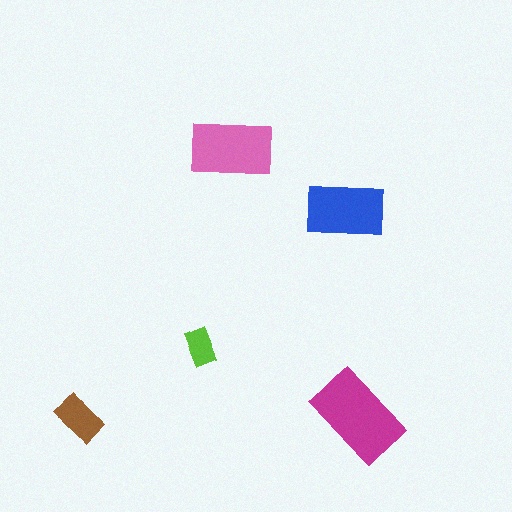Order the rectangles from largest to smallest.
the magenta one, the pink one, the blue one, the brown one, the lime one.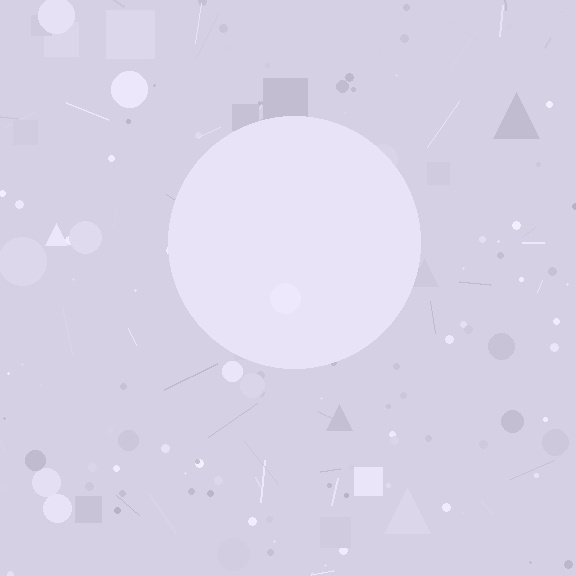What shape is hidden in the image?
A circle is hidden in the image.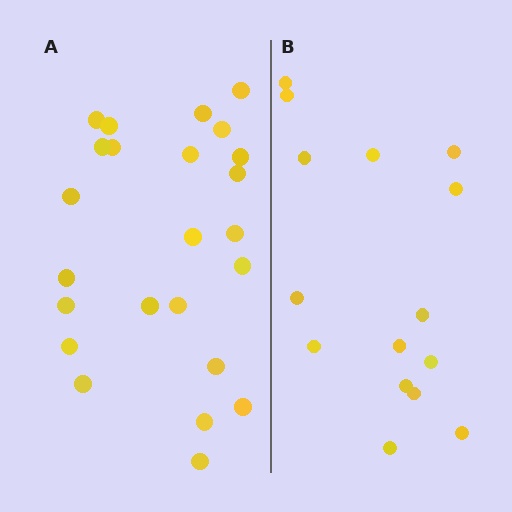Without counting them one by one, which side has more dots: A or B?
Region A (the left region) has more dots.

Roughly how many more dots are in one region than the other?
Region A has roughly 8 or so more dots than region B.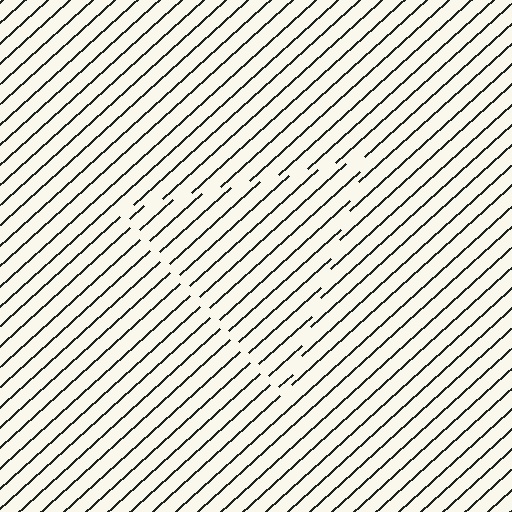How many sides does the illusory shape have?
3 sides — the line-ends trace a triangle.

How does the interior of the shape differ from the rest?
The interior of the shape contains the same grating, shifted by half a period — the contour is defined by the phase discontinuity where line-ends from the inner and outer gratings abut.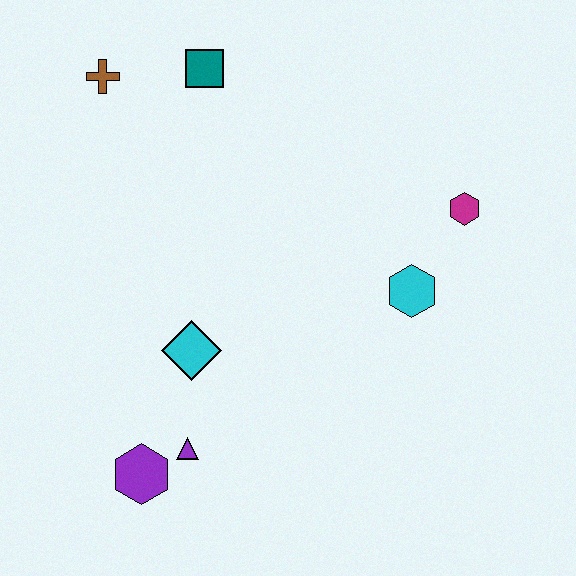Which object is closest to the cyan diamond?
The purple triangle is closest to the cyan diamond.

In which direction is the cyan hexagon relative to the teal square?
The cyan hexagon is below the teal square.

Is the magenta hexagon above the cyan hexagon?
Yes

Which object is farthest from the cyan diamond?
The magenta hexagon is farthest from the cyan diamond.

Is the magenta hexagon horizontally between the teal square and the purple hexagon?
No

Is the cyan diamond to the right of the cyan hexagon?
No